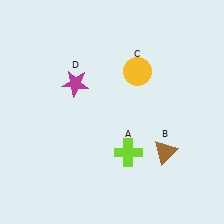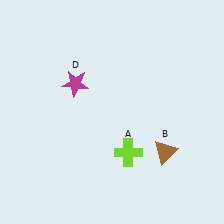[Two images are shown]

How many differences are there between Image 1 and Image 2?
There is 1 difference between the two images.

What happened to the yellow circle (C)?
The yellow circle (C) was removed in Image 2. It was in the top-right area of Image 1.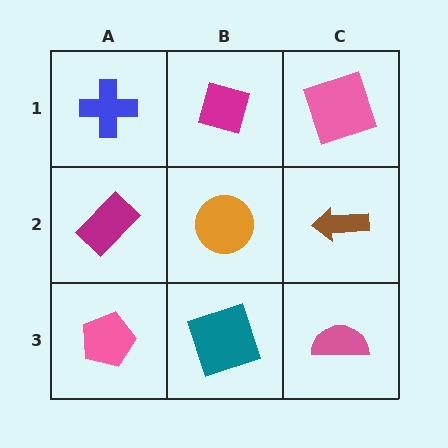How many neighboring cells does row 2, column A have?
3.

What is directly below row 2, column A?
A pink pentagon.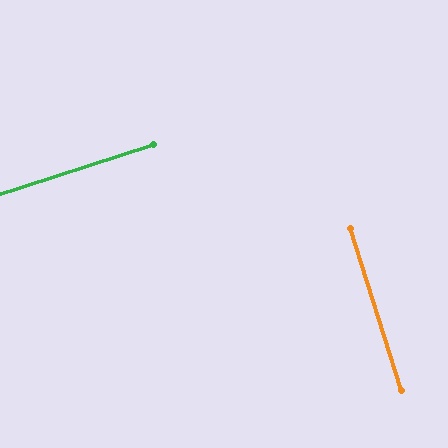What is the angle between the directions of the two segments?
Approximately 90 degrees.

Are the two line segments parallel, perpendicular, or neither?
Perpendicular — they meet at approximately 90°.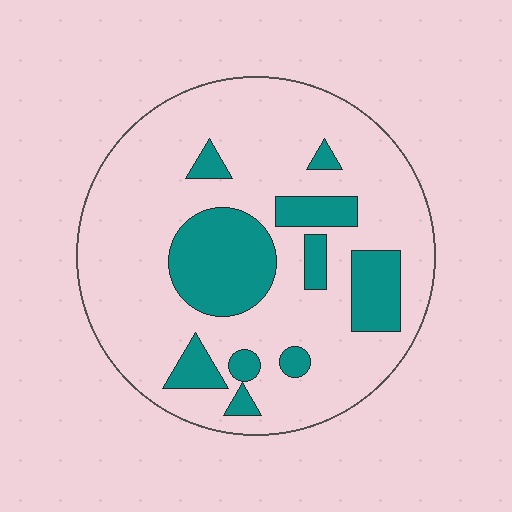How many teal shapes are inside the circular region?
10.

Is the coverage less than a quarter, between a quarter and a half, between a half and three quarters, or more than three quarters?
Less than a quarter.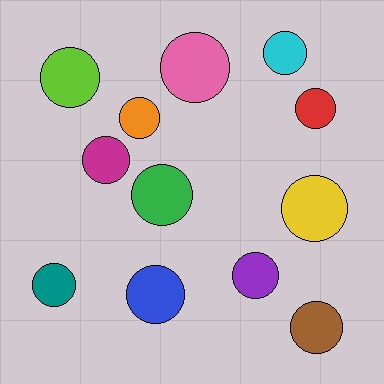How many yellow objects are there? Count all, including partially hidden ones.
There is 1 yellow object.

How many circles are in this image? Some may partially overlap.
There are 12 circles.